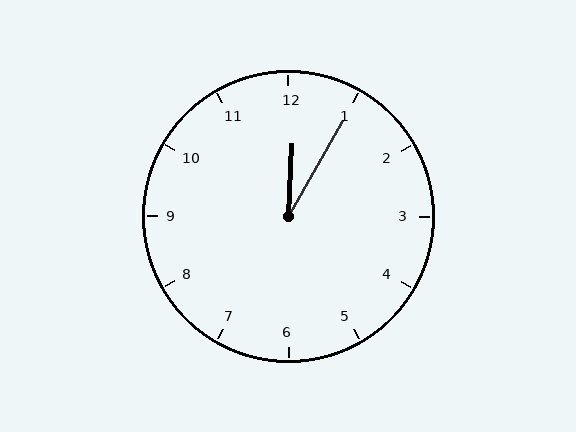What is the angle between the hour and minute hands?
Approximately 28 degrees.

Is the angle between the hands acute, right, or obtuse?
It is acute.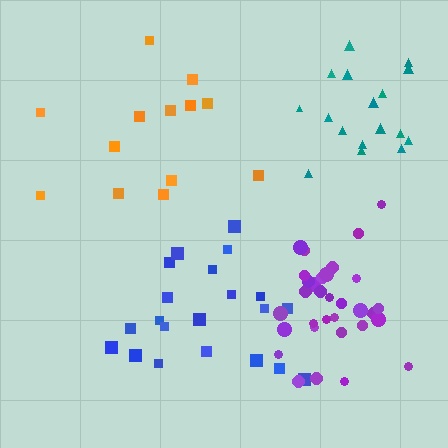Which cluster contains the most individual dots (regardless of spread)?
Purple (32).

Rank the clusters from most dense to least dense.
purple, teal, blue, orange.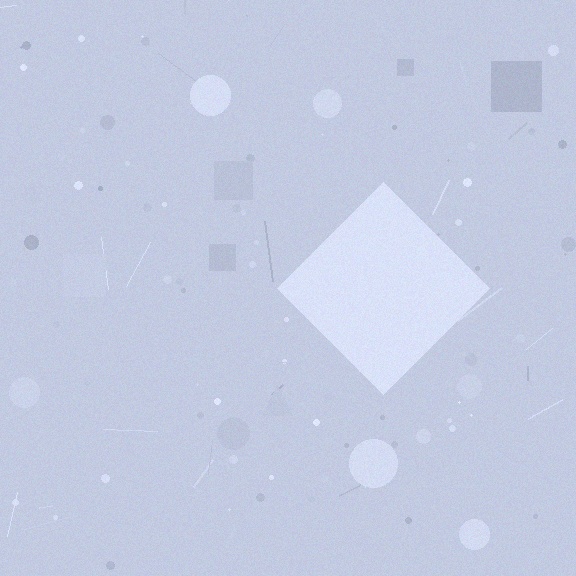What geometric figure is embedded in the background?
A diamond is embedded in the background.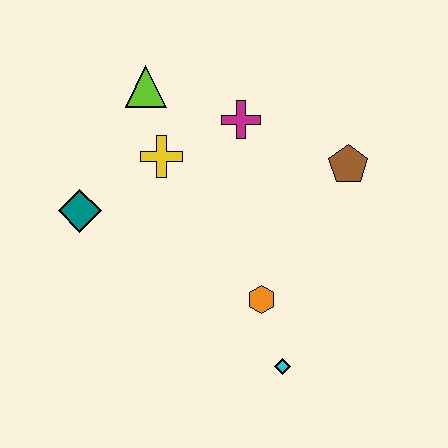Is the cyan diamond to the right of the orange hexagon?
Yes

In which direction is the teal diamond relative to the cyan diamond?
The teal diamond is to the left of the cyan diamond.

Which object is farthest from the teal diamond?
The brown pentagon is farthest from the teal diamond.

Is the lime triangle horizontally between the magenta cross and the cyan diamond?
No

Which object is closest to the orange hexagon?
The cyan diamond is closest to the orange hexagon.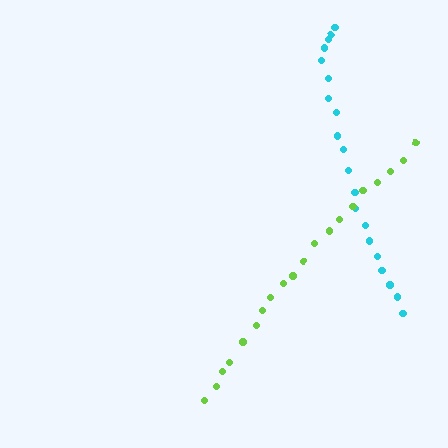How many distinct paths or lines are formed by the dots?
There are 2 distinct paths.